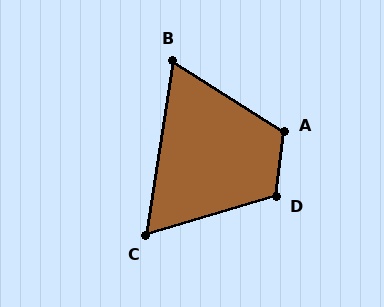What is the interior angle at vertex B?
Approximately 66 degrees (acute).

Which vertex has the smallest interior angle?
C, at approximately 64 degrees.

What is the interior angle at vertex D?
Approximately 114 degrees (obtuse).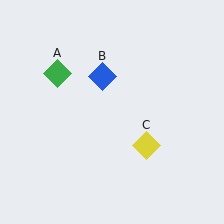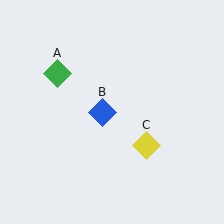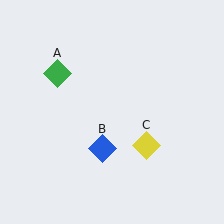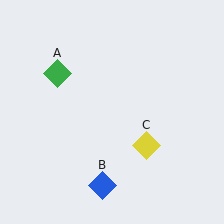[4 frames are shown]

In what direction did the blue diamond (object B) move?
The blue diamond (object B) moved down.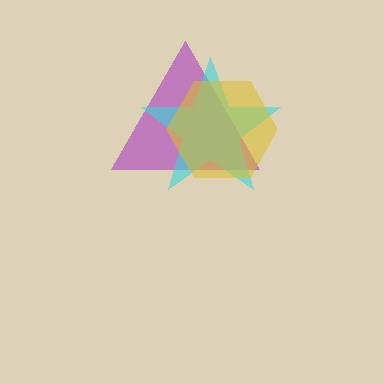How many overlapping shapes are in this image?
There are 3 overlapping shapes in the image.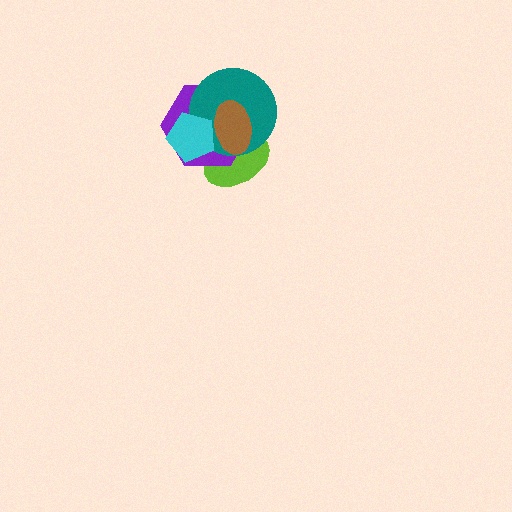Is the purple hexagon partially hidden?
Yes, it is partially covered by another shape.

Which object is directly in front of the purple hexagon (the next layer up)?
The teal circle is directly in front of the purple hexagon.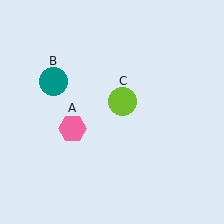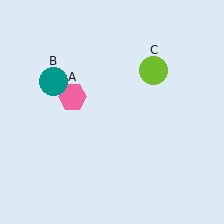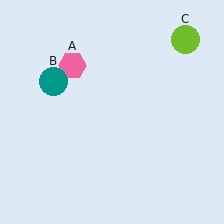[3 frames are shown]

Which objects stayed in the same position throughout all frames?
Teal circle (object B) remained stationary.